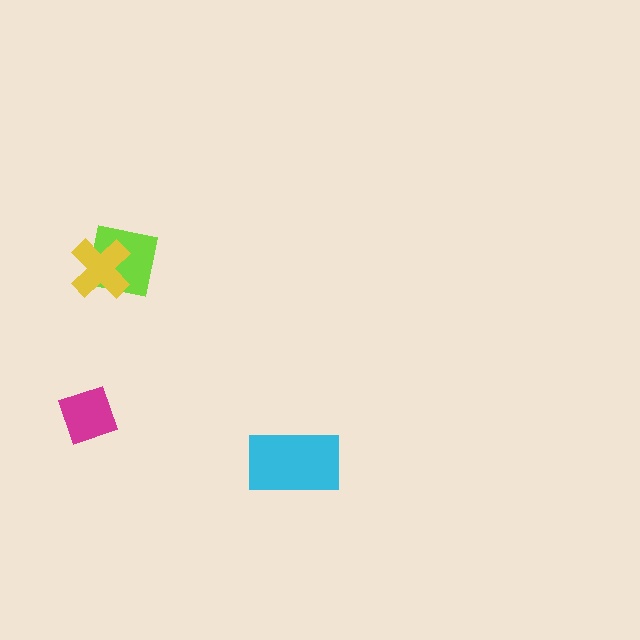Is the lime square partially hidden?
Yes, it is partially covered by another shape.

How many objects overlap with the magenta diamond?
0 objects overlap with the magenta diamond.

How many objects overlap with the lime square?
1 object overlaps with the lime square.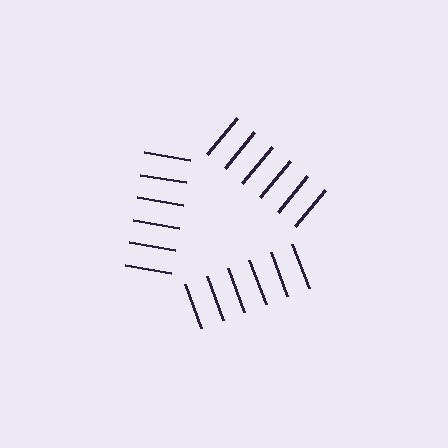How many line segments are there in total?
18 — 6 along each of the 3 edges.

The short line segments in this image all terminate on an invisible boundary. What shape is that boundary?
An illusory triangle — the line segments terminate on its edges but no continuous stroke is drawn.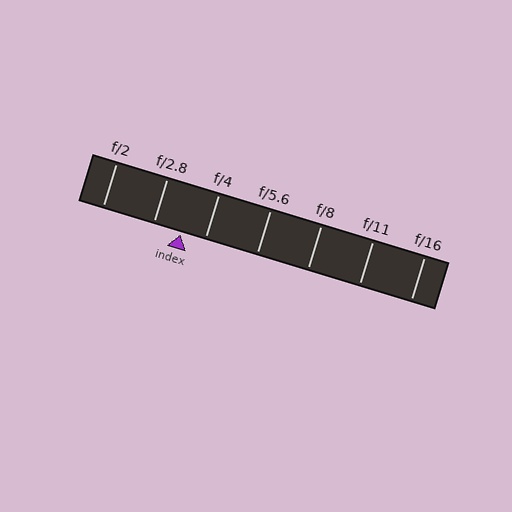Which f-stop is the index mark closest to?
The index mark is closest to f/4.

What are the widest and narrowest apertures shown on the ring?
The widest aperture shown is f/2 and the narrowest is f/16.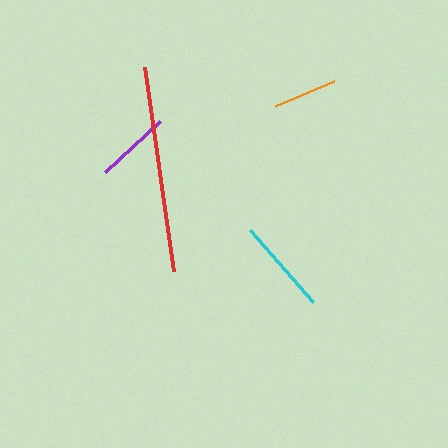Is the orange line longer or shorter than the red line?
The red line is longer than the orange line.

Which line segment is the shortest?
The orange line is the shortest at approximately 64 pixels.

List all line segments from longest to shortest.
From longest to shortest: red, cyan, purple, orange.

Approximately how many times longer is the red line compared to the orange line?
The red line is approximately 3.2 times the length of the orange line.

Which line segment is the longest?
The red line is the longest at approximately 206 pixels.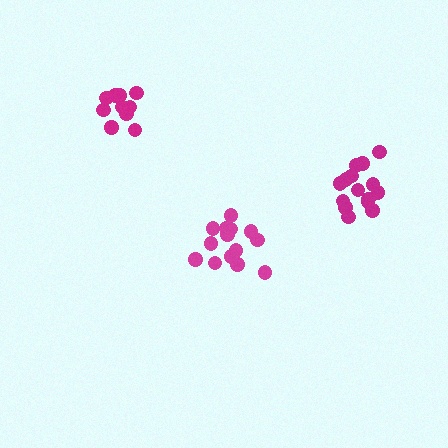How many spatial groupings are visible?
There are 3 spatial groupings.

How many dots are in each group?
Group 1: 10 dots, Group 2: 15 dots, Group 3: 15 dots (40 total).